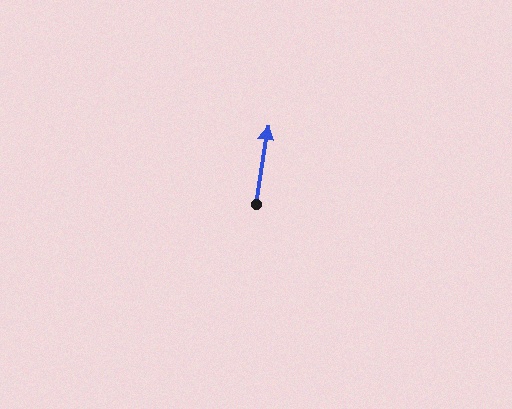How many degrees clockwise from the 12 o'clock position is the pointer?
Approximately 9 degrees.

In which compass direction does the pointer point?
North.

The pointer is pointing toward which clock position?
Roughly 12 o'clock.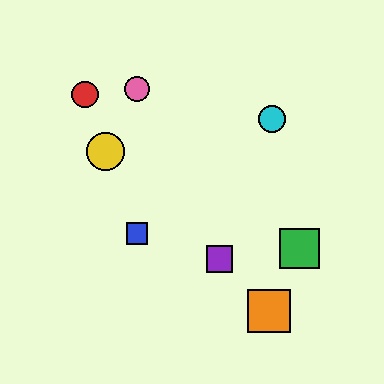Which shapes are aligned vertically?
The blue square, the pink circle are aligned vertically.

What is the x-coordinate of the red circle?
The red circle is at x≈85.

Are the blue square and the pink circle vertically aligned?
Yes, both are at x≈137.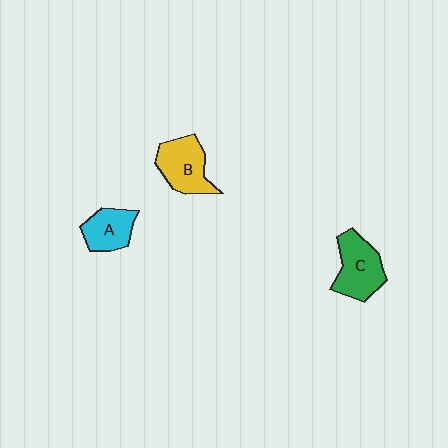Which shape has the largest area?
Shape C (green).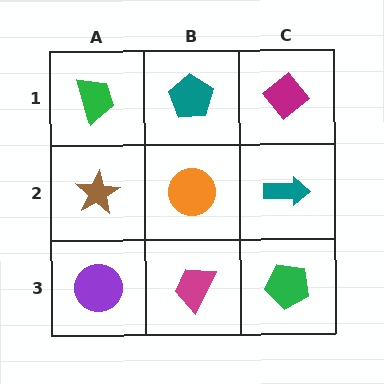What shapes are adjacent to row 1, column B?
An orange circle (row 2, column B), a green trapezoid (row 1, column A), a magenta diamond (row 1, column C).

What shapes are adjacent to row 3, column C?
A teal arrow (row 2, column C), a magenta trapezoid (row 3, column B).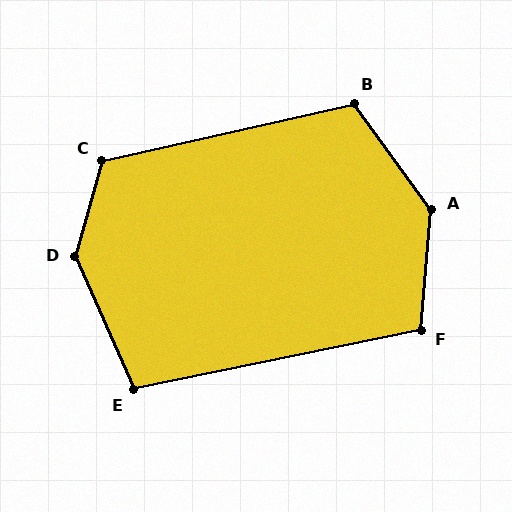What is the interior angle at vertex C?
Approximately 119 degrees (obtuse).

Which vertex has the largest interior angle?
D, at approximately 140 degrees.